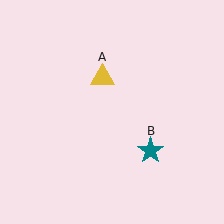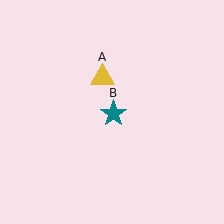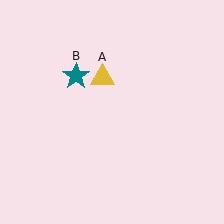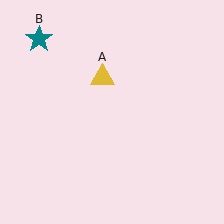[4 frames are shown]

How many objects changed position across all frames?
1 object changed position: teal star (object B).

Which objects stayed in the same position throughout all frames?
Yellow triangle (object A) remained stationary.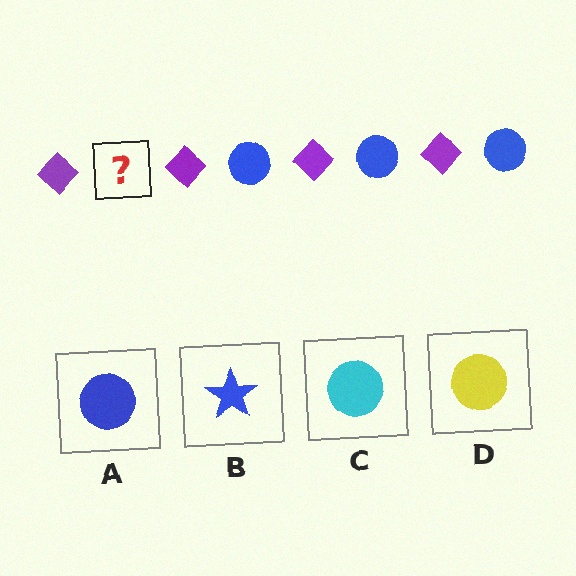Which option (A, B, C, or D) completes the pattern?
A.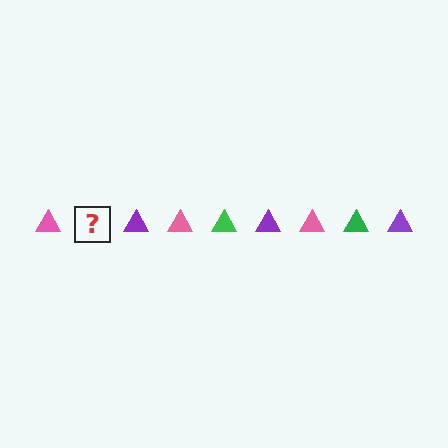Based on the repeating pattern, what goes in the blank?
The blank should be a green triangle.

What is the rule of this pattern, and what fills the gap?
The rule is that the pattern cycles through pink, green, purple triangles. The gap should be filled with a green triangle.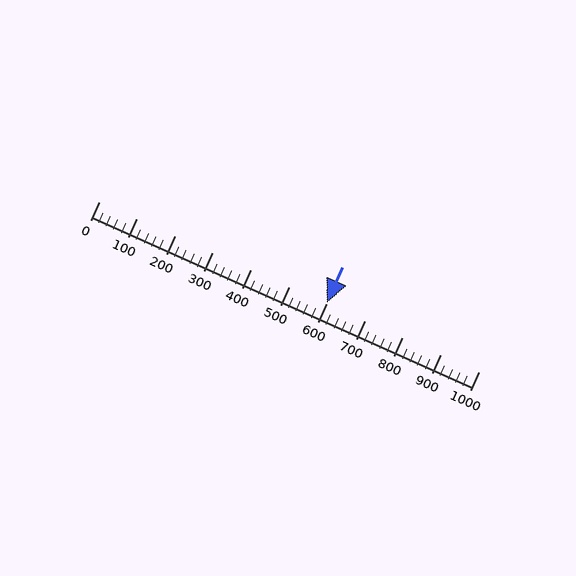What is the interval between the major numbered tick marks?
The major tick marks are spaced 100 units apart.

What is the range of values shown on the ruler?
The ruler shows values from 0 to 1000.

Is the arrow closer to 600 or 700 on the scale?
The arrow is closer to 600.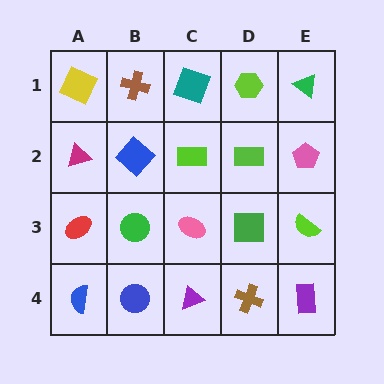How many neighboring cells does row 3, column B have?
4.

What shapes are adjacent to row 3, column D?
A lime rectangle (row 2, column D), a brown cross (row 4, column D), a pink ellipse (row 3, column C), a lime semicircle (row 3, column E).